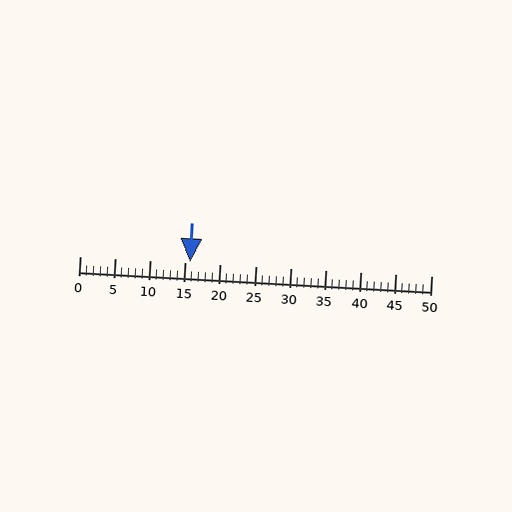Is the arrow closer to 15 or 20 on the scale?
The arrow is closer to 15.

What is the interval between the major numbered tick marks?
The major tick marks are spaced 5 units apart.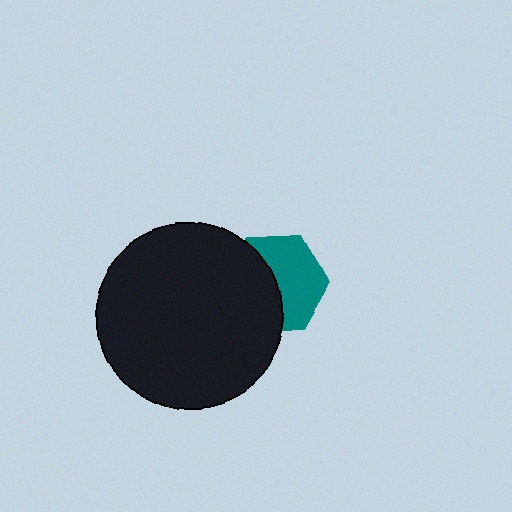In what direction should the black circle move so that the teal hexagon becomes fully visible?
The black circle should move left. That is the shortest direction to clear the overlap and leave the teal hexagon fully visible.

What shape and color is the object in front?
The object in front is a black circle.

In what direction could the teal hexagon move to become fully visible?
The teal hexagon could move right. That would shift it out from behind the black circle entirely.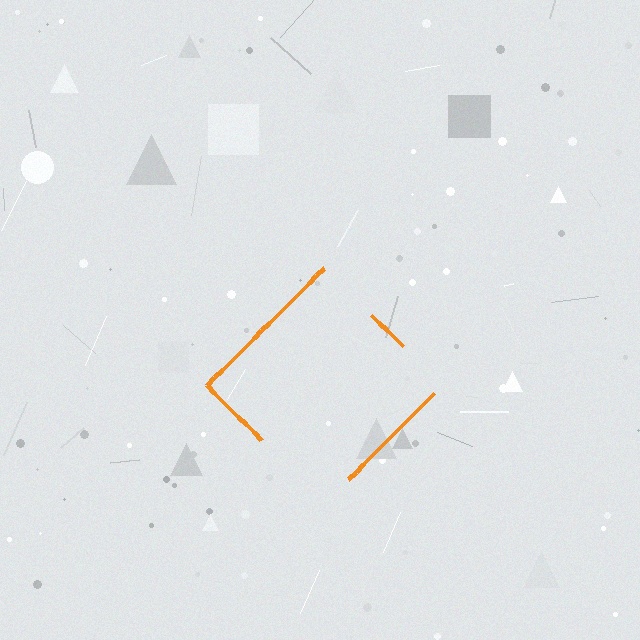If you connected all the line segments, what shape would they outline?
They would outline a diamond.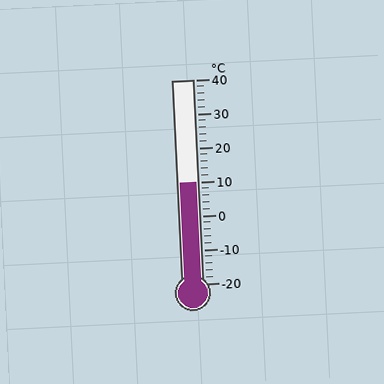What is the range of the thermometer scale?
The thermometer scale ranges from -20°C to 40°C.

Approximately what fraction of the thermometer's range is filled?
The thermometer is filled to approximately 50% of its range.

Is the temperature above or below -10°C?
The temperature is above -10°C.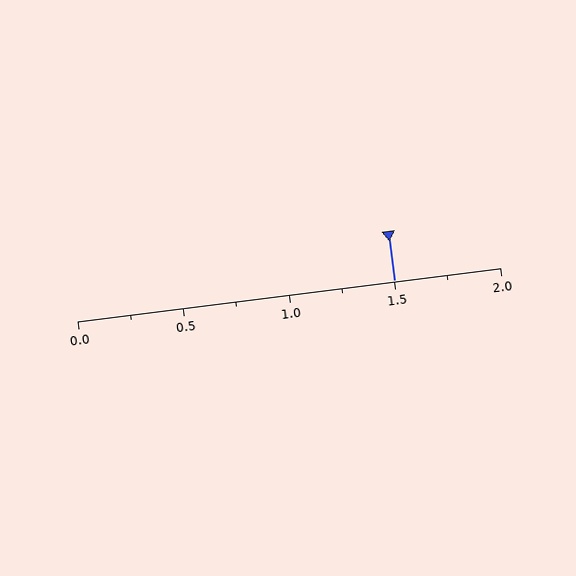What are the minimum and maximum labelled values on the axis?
The axis runs from 0.0 to 2.0.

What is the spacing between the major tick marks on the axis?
The major ticks are spaced 0.5 apart.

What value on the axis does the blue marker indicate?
The marker indicates approximately 1.5.